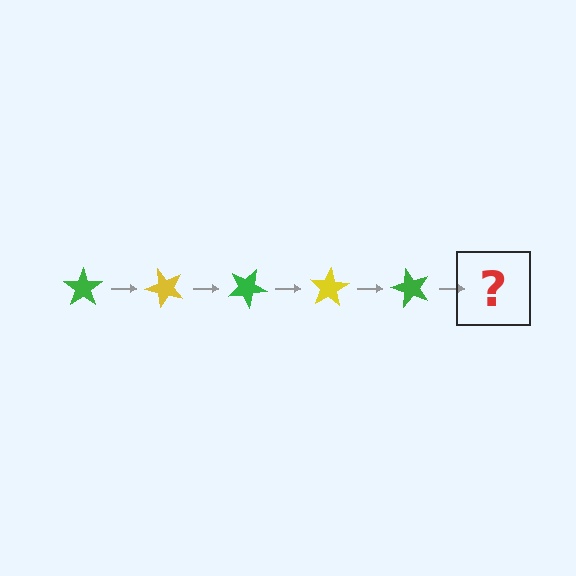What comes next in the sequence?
The next element should be a yellow star, rotated 250 degrees from the start.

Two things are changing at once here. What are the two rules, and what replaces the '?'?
The two rules are that it rotates 50 degrees each step and the color cycles through green and yellow. The '?' should be a yellow star, rotated 250 degrees from the start.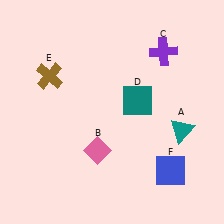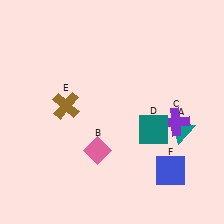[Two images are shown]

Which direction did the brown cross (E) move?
The brown cross (E) moved down.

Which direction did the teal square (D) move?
The teal square (D) moved down.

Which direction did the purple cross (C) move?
The purple cross (C) moved down.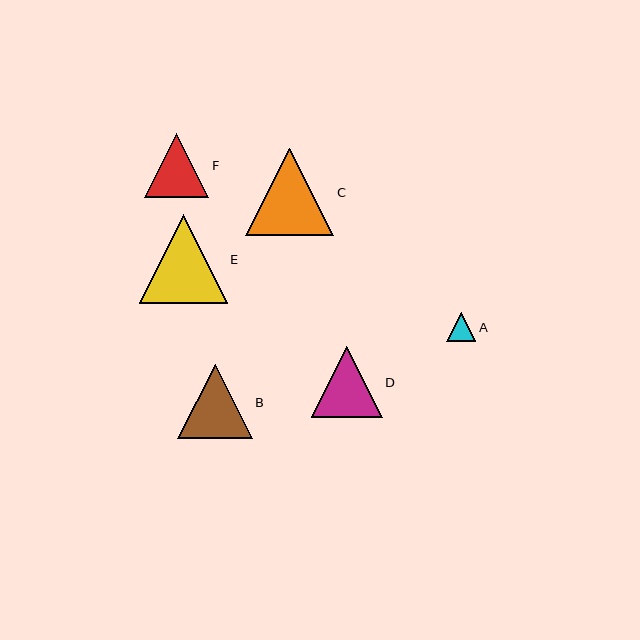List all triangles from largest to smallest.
From largest to smallest: E, C, B, D, F, A.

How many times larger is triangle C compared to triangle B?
Triangle C is approximately 1.2 times the size of triangle B.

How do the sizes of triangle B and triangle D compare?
Triangle B and triangle D are approximately the same size.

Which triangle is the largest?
Triangle E is the largest with a size of approximately 88 pixels.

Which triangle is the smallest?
Triangle A is the smallest with a size of approximately 29 pixels.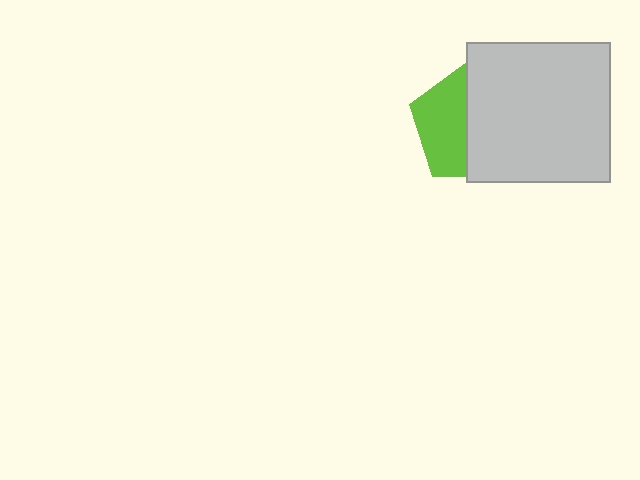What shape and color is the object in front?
The object in front is a light gray rectangle.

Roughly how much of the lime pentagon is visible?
A small part of it is visible (roughly 44%).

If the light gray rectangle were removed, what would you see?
You would see the complete lime pentagon.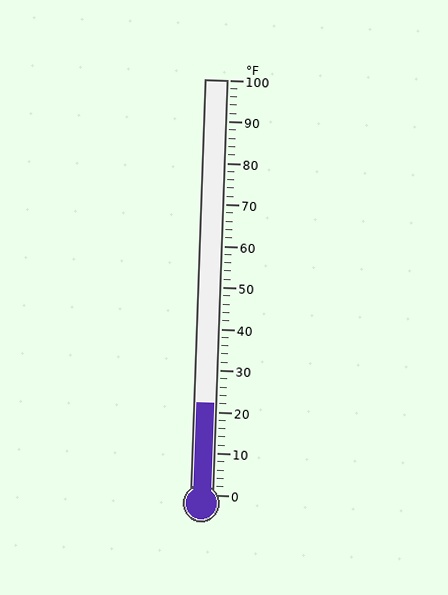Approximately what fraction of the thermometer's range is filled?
The thermometer is filled to approximately 20% of its range.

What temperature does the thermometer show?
The thermometer shows approximately 22°F.